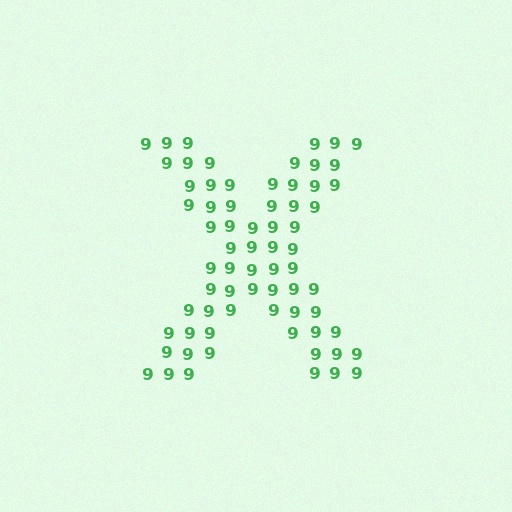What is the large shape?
The large shape is the letter X.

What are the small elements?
The small elements are digit 9's.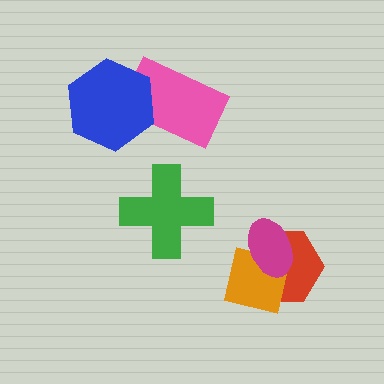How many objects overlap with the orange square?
2 objects overlap with the orange square.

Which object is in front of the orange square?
The magenta ellipse is in front of the orange square.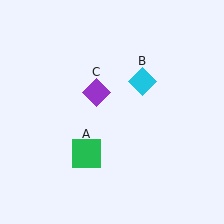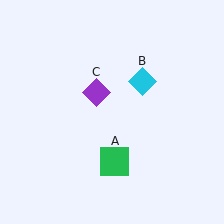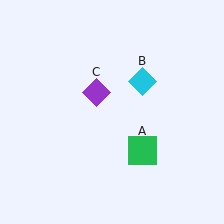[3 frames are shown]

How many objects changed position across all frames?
1 object changed position: green square (object A).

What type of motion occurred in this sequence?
The green square (object A) rotated counterclockwise around the center of the scene.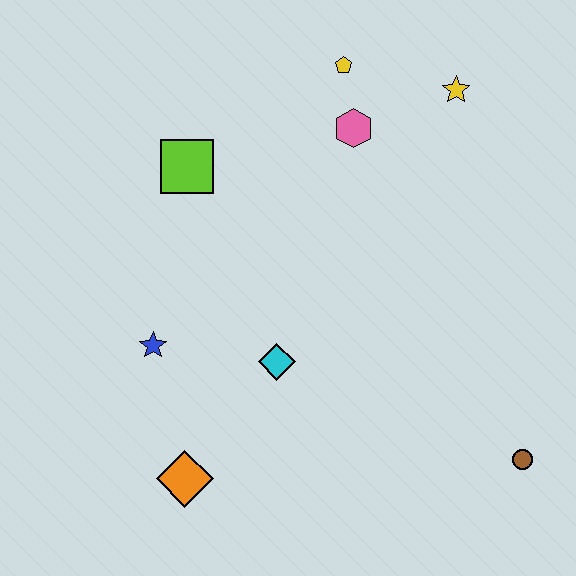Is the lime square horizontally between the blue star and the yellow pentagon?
Yes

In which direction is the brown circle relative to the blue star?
The brown circle is to the right of the blue star.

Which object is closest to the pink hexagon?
The yellow pentagon is closest to the pink hexagon.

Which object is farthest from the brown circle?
The lime square is farthest from the brown circle.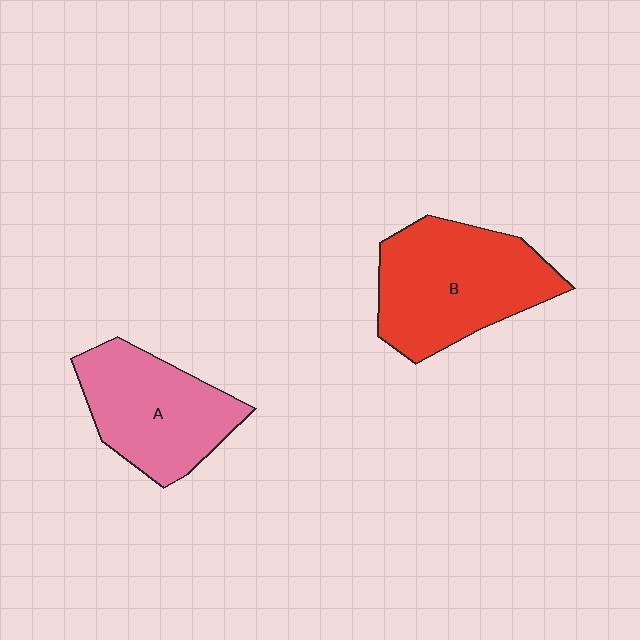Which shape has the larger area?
Shape B (red).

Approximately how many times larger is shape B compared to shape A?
Approximately 1.2 times.